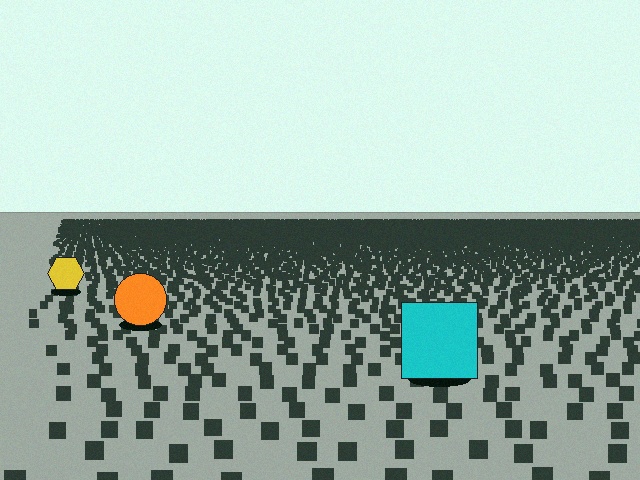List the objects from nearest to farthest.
From nearest to farthest: the cyan square, the orange circle, the yellow hexagon.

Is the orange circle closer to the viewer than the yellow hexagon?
Yes. The orange circle is closer — you can tell from the texture gradient: the ground texture is coarser near it.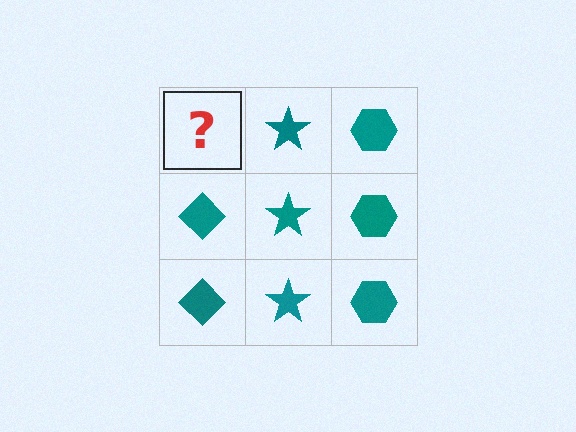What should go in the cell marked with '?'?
The missing cell should contain a teal diamond.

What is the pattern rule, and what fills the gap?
The rule is that each column has a consistent shape. The gap should be filled with a teal diamond.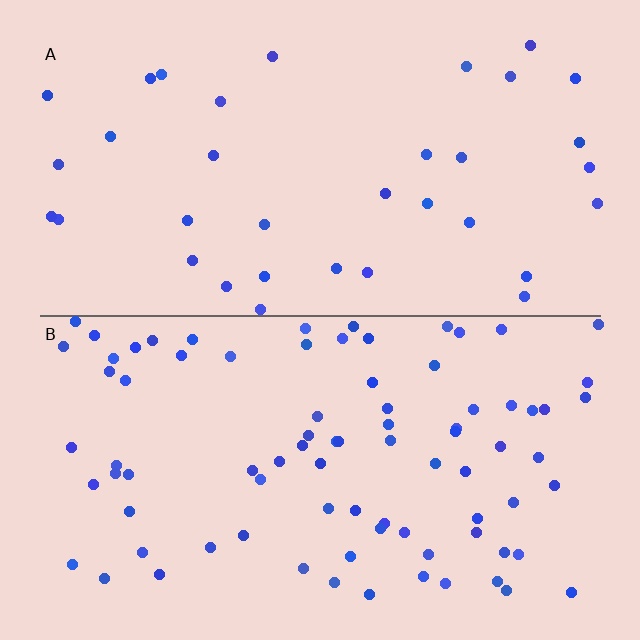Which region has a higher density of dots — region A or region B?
B (the bottom).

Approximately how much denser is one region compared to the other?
Approximately 2.4× — region B over region A.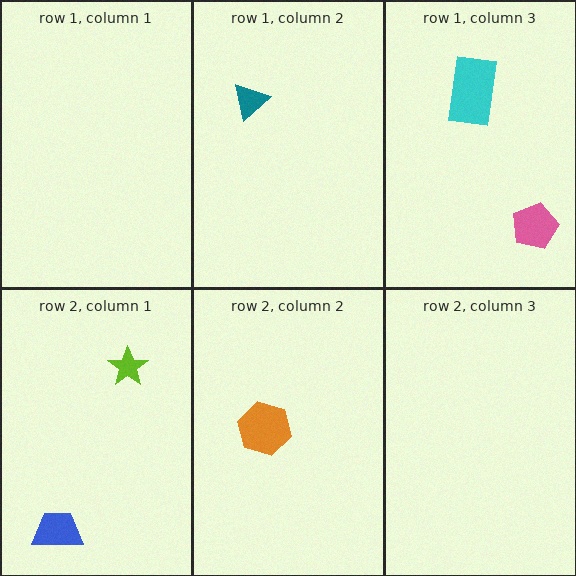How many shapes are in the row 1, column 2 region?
1.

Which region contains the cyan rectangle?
The row 1, column 3 region.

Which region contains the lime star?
The row 2, column 1 region.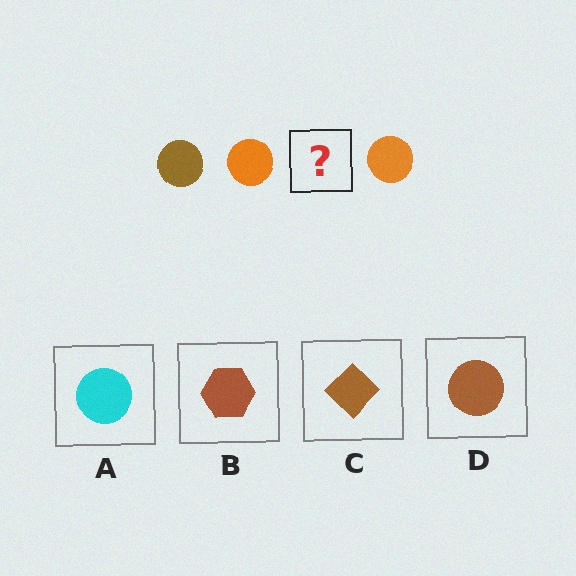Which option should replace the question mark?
Option D.